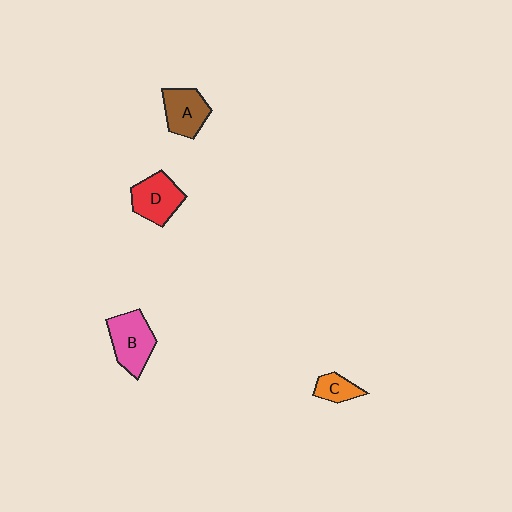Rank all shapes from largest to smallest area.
From largest to smallest: B (pink), D (red), A (brown), C (orange).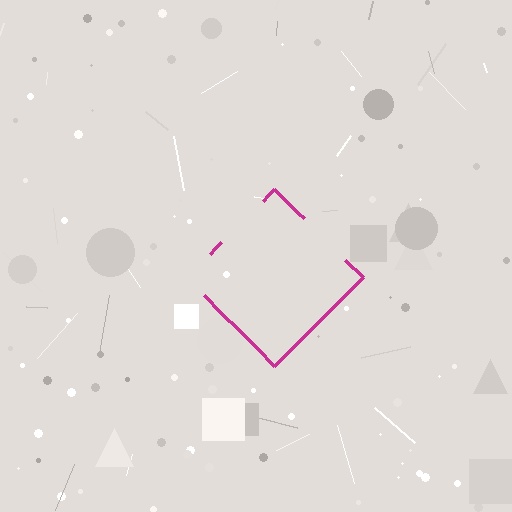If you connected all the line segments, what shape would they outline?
They would outline a diamond.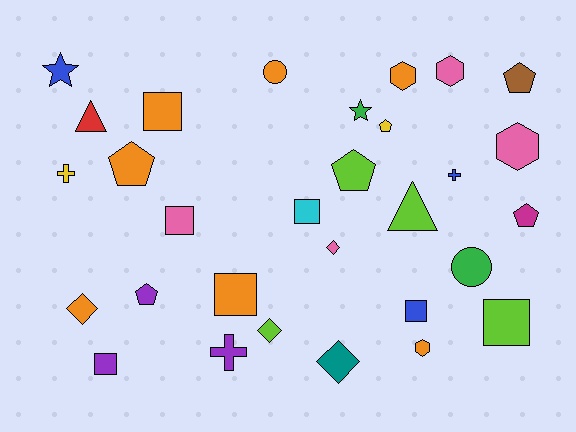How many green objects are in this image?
There are 2 green objects.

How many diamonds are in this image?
There are 4 diamonds.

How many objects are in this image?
There are 30 objects.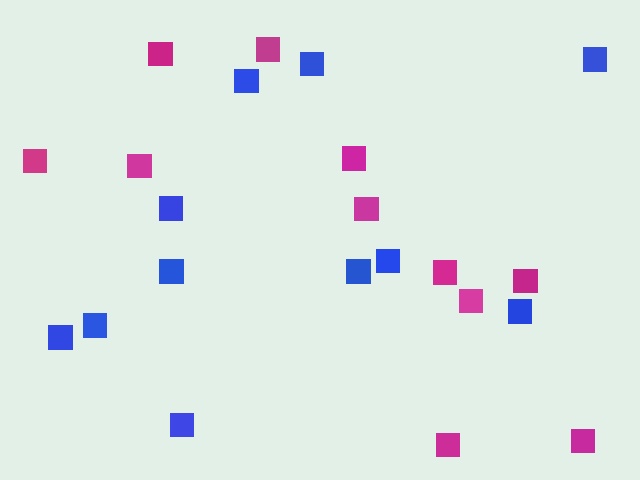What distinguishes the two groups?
There are 2 groups: one group of blue squares (11) and one group of magenta squares (11).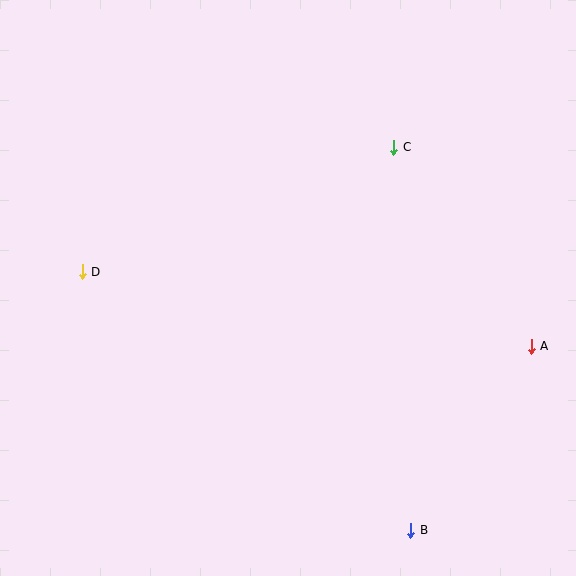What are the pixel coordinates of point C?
Point C is at (394, 147).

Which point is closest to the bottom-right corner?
Point B is closest to the bottom-right corner.